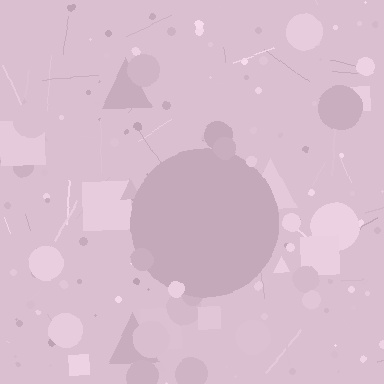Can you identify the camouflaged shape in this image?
The camouflaged shape is a circle.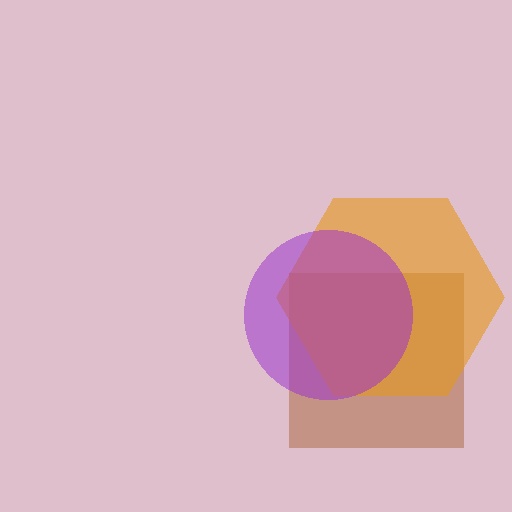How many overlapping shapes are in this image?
There are 3 overlapping shapes in the image.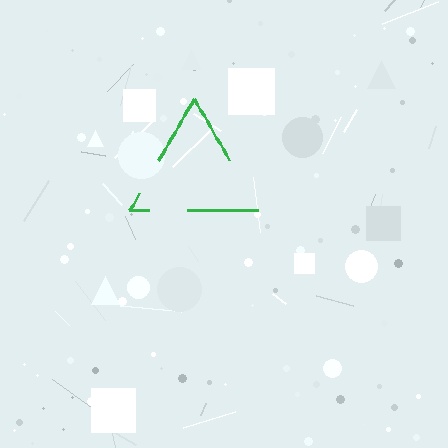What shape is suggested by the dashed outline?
The dashed outline suggests a triangle.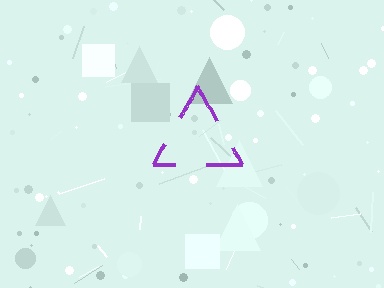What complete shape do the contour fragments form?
The contour fragments form a triangle.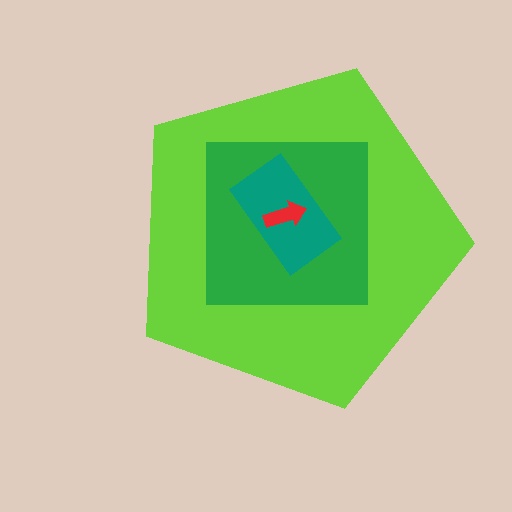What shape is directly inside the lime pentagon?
The green square.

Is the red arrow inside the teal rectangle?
Yes.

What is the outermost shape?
The lime pentagon.